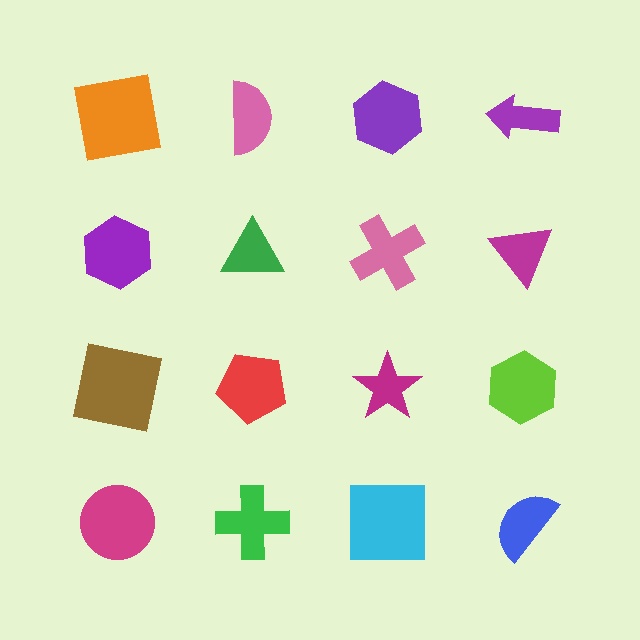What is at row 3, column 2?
A red pentagon.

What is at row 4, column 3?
A cyan square.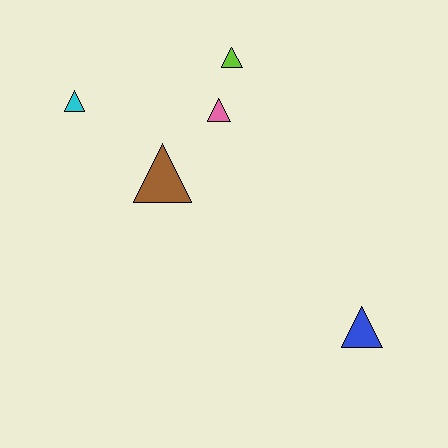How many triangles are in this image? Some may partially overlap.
There are 5 triangles.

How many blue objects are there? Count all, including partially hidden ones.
There is 1 blue object.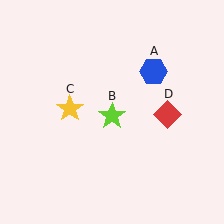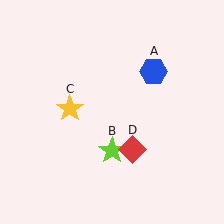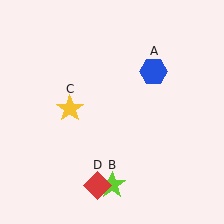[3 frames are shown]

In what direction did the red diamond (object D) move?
The red diamond (object D) moved down and to the left.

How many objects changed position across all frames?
2 objects changed position: lime star (object B), red diamond (object D).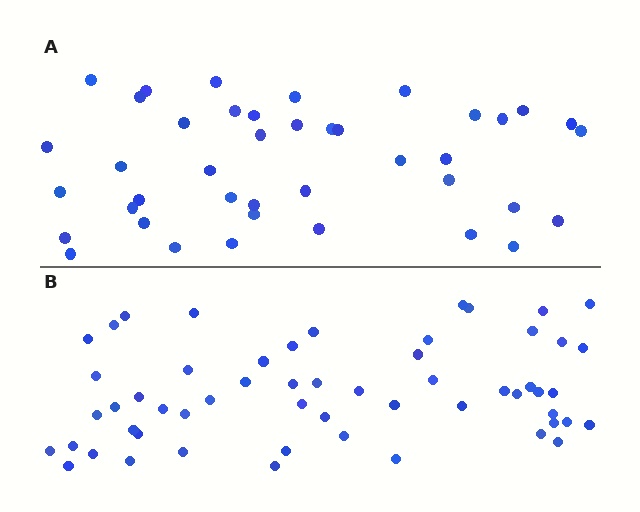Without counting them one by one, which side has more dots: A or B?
Region B (the bottom region) has more dots.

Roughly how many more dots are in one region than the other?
Region B has approximately 15 more dots than region A.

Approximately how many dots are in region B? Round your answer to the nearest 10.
About 60 dots. (The exact count is 56, which rounds to 60.)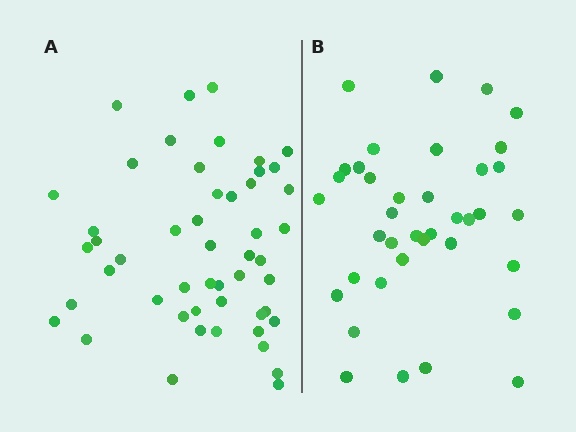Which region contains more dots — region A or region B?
Region A (the left region) has more dots.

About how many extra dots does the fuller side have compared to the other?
Region A has roughly 12 or so more dots than region B.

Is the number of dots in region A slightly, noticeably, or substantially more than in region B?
Region A has noticeably more, but not dramatically so. The ratio is roughly 1.3 to 1.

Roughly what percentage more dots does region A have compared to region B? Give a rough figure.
About 30% more.